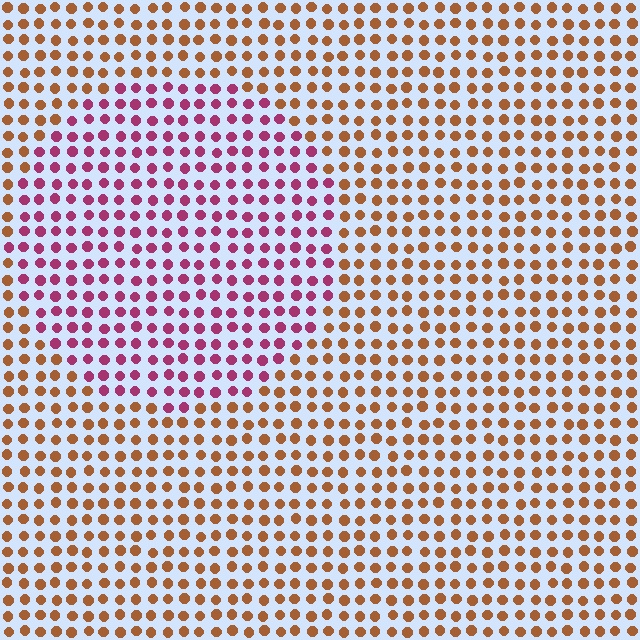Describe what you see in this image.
The image is filled with small brown elements in a uniform arrangement. A circle-shaped region is visible where the elements are tinted to a slightly different hue, forming a subtle color boundary.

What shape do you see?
I see a circle.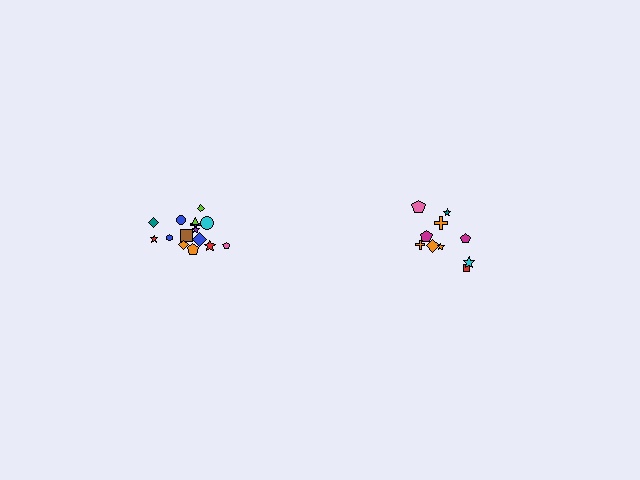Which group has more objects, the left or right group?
The left group.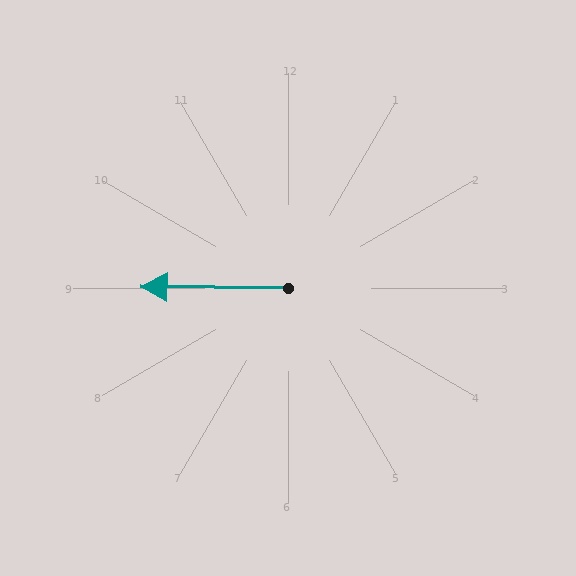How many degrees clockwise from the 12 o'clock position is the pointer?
Approximately 270 degrees.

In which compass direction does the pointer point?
West.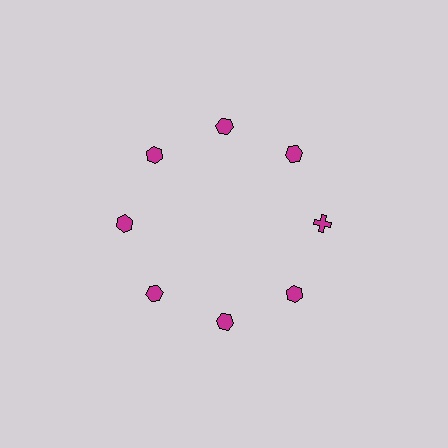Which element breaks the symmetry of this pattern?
The magenta cross at roughly the 3 o'clock position breaks the symmetry. All other shapes are magenta hexagons.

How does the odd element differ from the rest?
It has a different shape: cross instead of hexagon.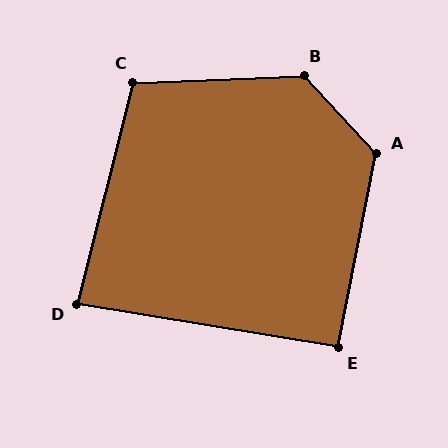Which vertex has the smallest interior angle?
D, at approximately 85 degrees.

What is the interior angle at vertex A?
Approximately 126 degrees (obtuse).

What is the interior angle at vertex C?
Approximately 106 degrees (obtuse).